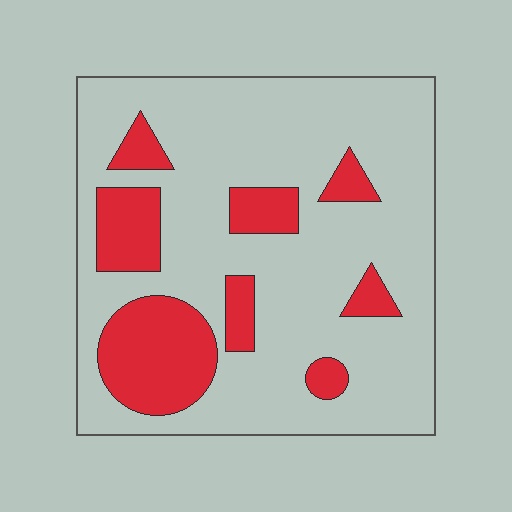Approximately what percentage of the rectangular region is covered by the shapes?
Approximately 25%.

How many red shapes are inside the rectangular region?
8.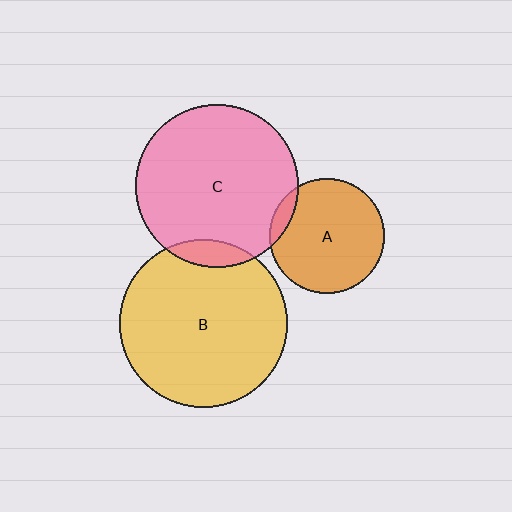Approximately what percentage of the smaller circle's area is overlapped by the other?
Approximately 10%.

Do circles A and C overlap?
Yes.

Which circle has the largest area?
Circle B (yellow).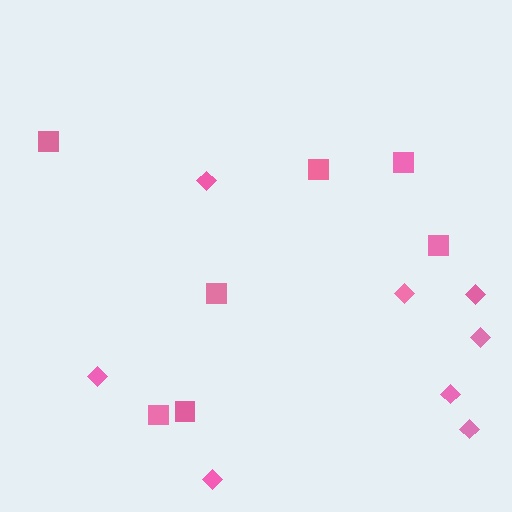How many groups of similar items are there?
There are 2 groups: one group of squares (7) and one group of diamonds (8).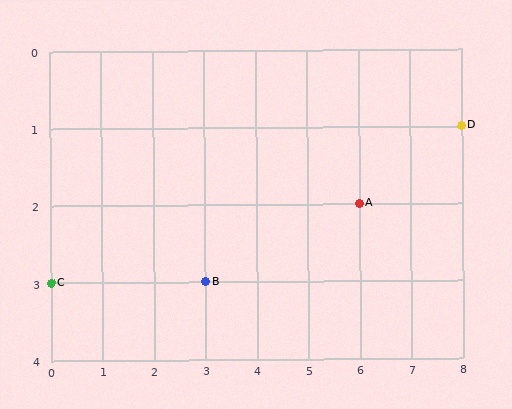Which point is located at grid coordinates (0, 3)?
Point C is at (0, 3).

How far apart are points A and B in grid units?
Points A and B are 3 columns and 1 row apart (about 3.2 grid units diagonally).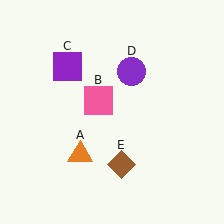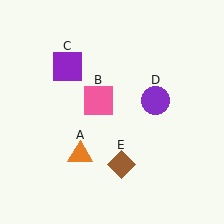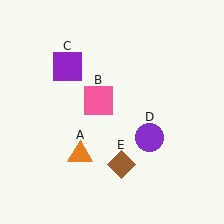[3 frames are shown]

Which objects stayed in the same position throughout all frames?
Orange triangle (object A) and pink square (object B) and purple square (object C) and brown diamond (object E) remained stationary.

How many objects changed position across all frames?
1 object changed position: purple circle (object D).